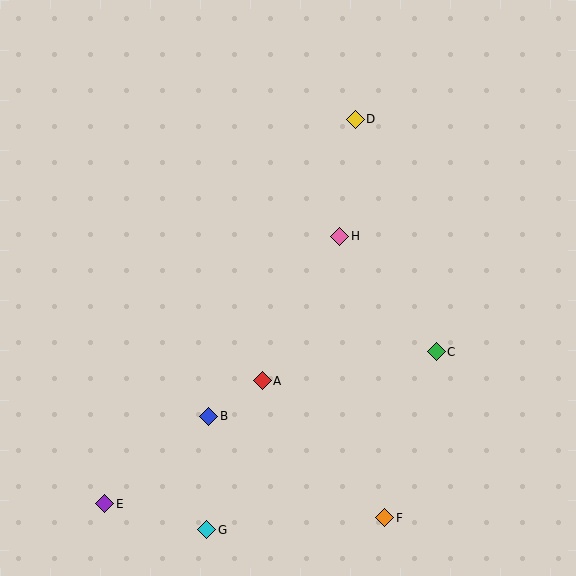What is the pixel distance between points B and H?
The distance between B and H is 223 pixels.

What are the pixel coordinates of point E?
Point E is at (105, 504).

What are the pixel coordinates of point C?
Point C is at (436, 352).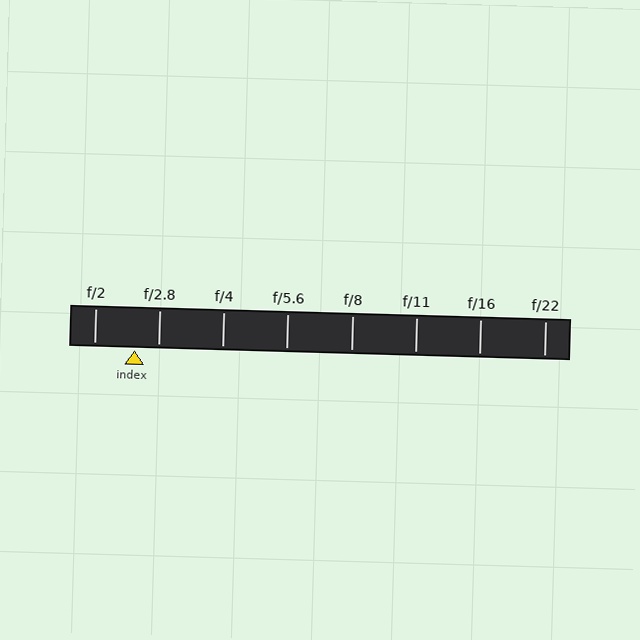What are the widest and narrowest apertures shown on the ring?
The widest aperture shown is f/2 and the narrowest is f/22.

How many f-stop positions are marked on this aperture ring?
There are 8 f-stop positions marked.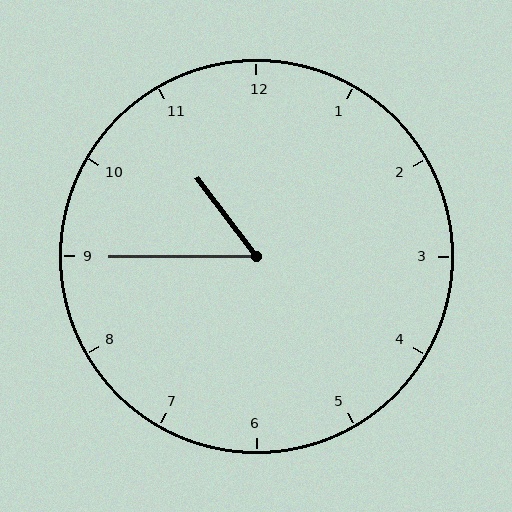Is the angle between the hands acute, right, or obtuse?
It is acute.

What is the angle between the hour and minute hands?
Approximately 52 degrees.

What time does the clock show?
10:45.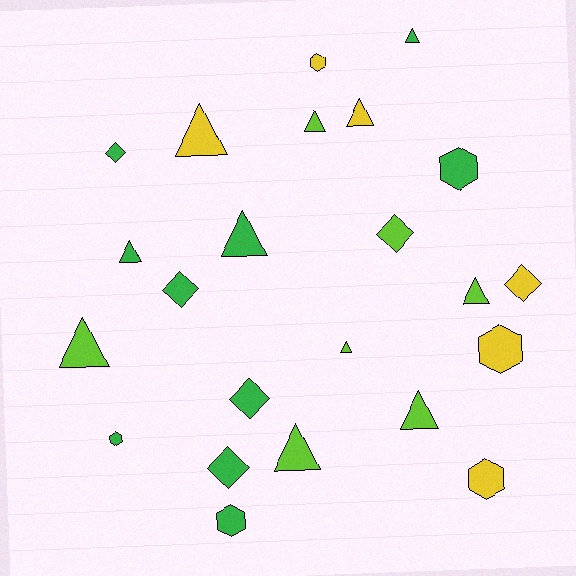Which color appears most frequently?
Green, with 10 objects.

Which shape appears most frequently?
Triangle, with 11 objects.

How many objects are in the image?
There are 23 objects.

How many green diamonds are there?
There are 4 green diamonds.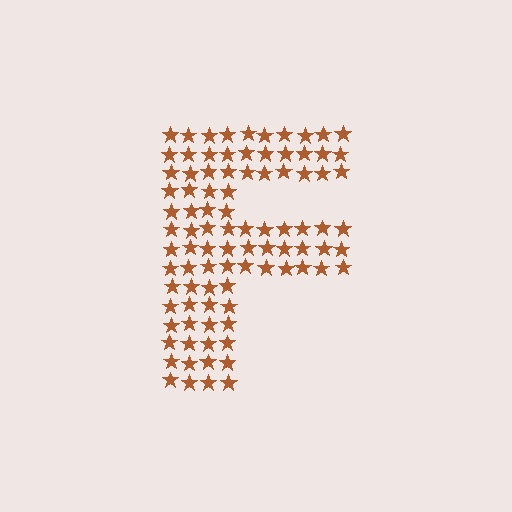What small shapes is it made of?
It is made of small stars.